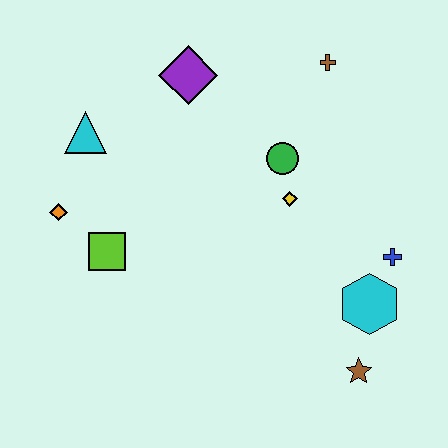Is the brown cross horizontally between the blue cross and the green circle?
Yes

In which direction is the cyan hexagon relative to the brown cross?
The cyan hexagon is below the brown cross.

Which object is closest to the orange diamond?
The lime square is closest to the orange diamond.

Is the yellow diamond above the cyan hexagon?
Yes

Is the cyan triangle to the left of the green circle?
Yes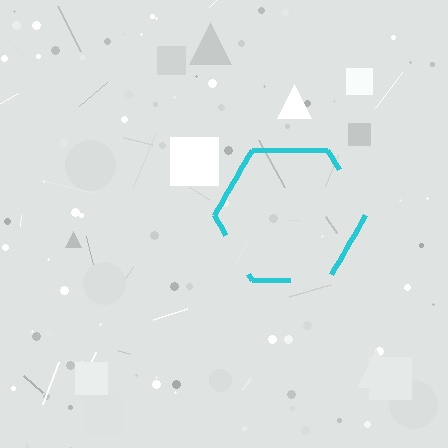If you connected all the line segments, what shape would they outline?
They would outline a hexagon.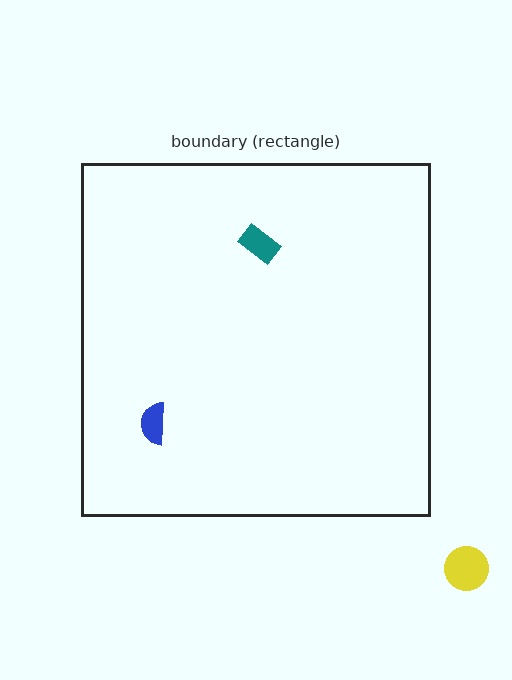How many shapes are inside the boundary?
2 inside, 1 outside.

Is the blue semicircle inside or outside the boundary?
Inside.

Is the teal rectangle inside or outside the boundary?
Inside.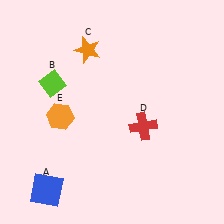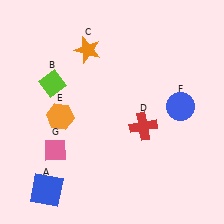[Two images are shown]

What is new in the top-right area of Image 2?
A blue circle (F) was added in the top-right area of Image 2.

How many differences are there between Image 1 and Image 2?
There are 2 differences between the two images.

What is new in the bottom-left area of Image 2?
A pink diamond (G) was added in the bottom-left area of Image 2.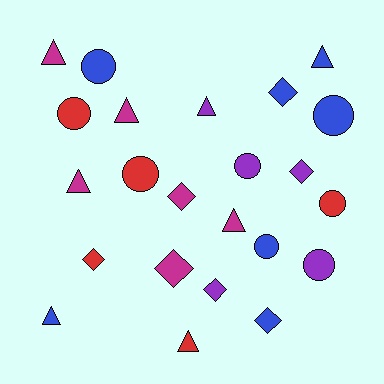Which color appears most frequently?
Blue, with 7 objects.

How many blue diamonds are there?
There are 2 blue diamonds.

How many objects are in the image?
There are 23 objects.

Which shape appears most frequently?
Triangle, with 8 objects.